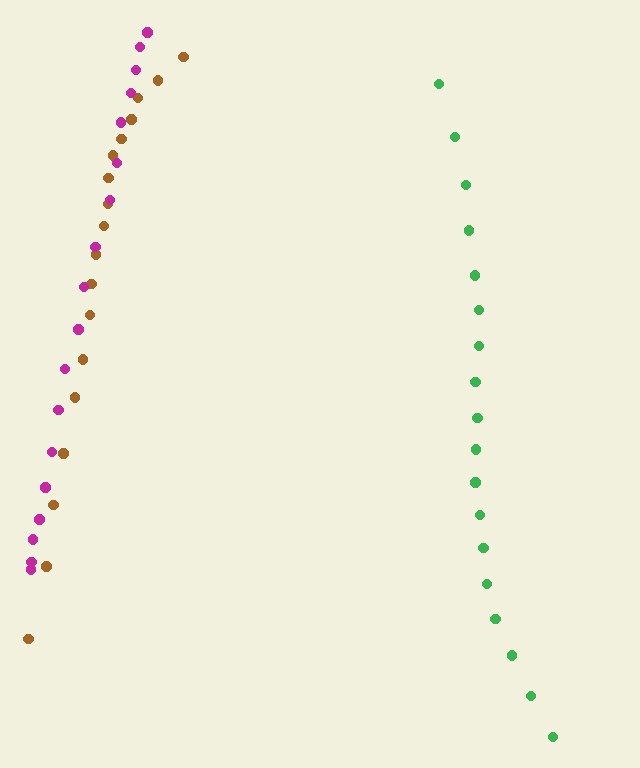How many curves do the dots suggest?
There are 3 distinct paths.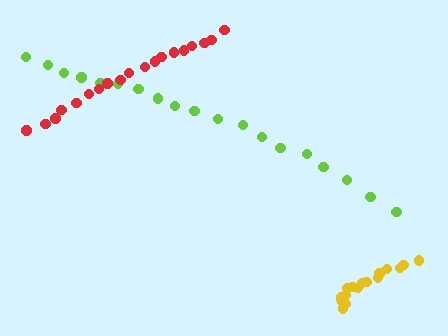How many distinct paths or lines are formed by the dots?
There are 3 distinct paths.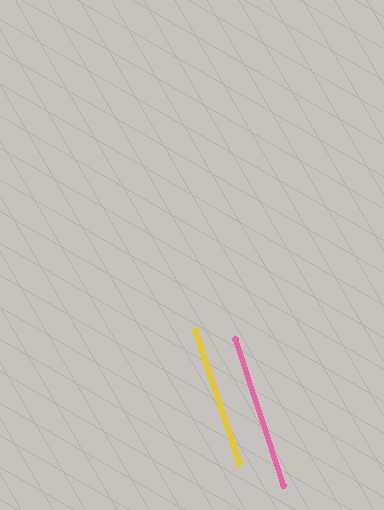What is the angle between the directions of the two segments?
Approximately 0 degrees.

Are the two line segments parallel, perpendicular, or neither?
Parallel — their directions differ by only 0.2°.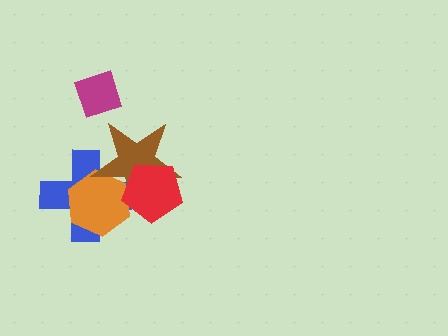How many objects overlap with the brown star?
3 objects overlap with the brown star.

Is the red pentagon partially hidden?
No, no other shape covers it.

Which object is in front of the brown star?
The red pentagon is in front of the brown star.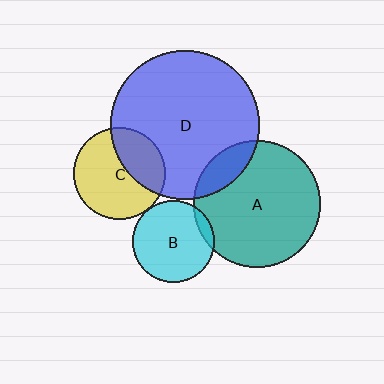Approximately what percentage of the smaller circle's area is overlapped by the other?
Approximately 15%.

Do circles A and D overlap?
Yes.